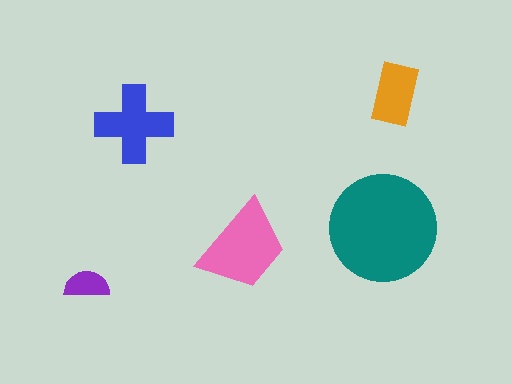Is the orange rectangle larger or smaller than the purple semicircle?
Larger.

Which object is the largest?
The teal circle.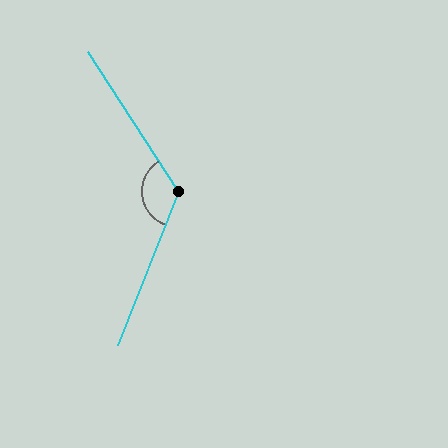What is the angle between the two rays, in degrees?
Approximately 126 degrees.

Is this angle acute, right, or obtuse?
It is obtuse.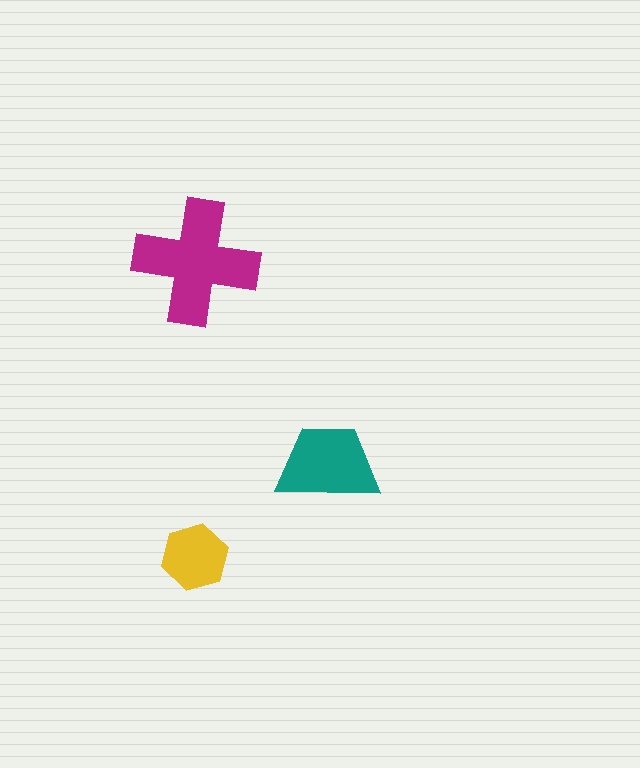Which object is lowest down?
The yellow hexagon is bottommost.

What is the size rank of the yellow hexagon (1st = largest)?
3rd.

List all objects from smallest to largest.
The yellow hexagon, the teal trapezoid, the magenta cross.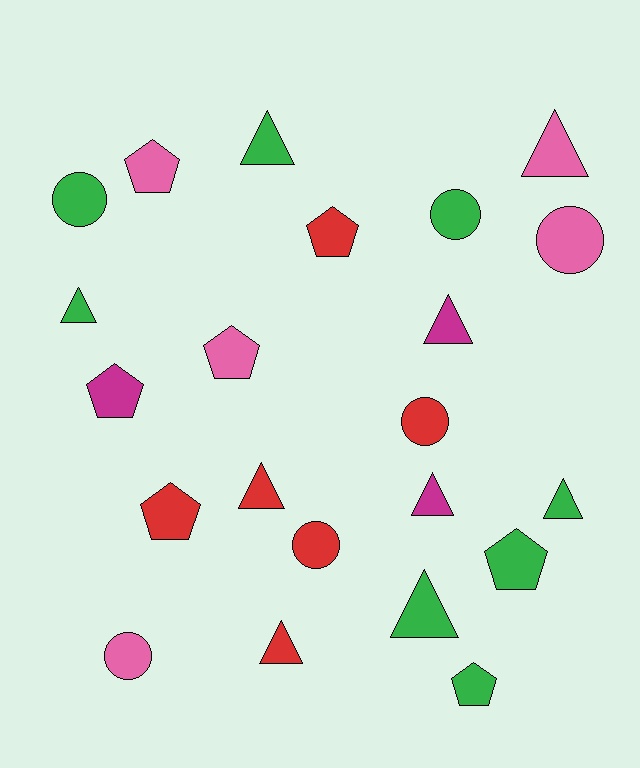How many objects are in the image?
There are 22 objects.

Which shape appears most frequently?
Triangle, with 9 objects.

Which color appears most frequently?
Green, with 8 objects.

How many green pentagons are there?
There are 2 green pentagons.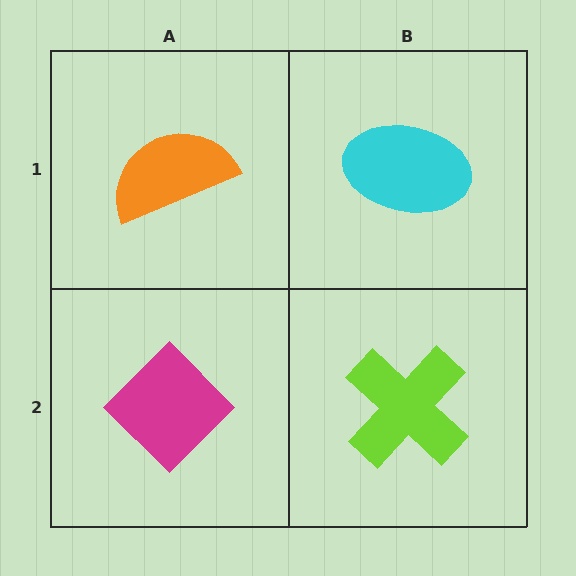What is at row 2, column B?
A lime cross.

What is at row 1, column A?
An orange semicircle.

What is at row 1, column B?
A cyan ellipse.